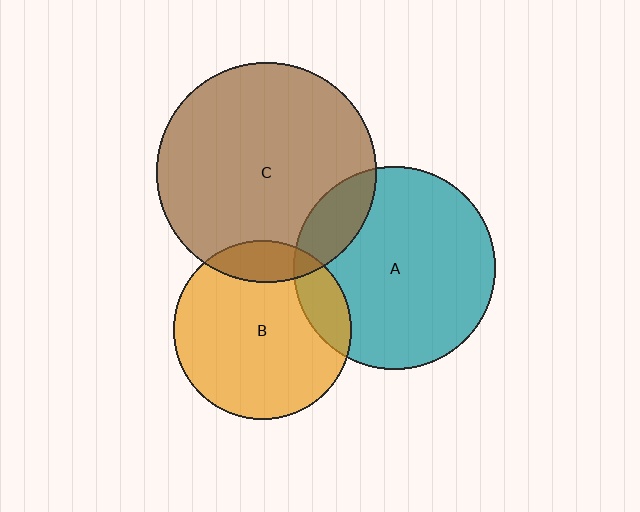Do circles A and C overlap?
Yes.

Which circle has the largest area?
Circle C (brown).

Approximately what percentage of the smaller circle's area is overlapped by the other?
Approximately 15%.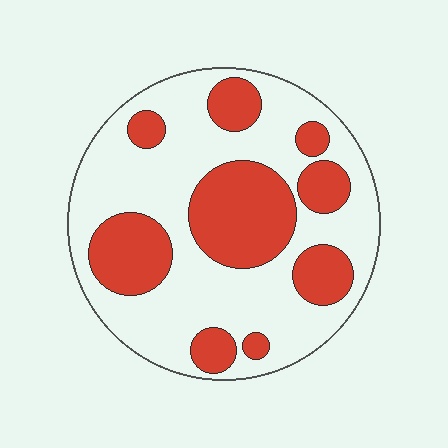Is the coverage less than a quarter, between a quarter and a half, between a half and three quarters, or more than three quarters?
Between a quarter and a half.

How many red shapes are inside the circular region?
9.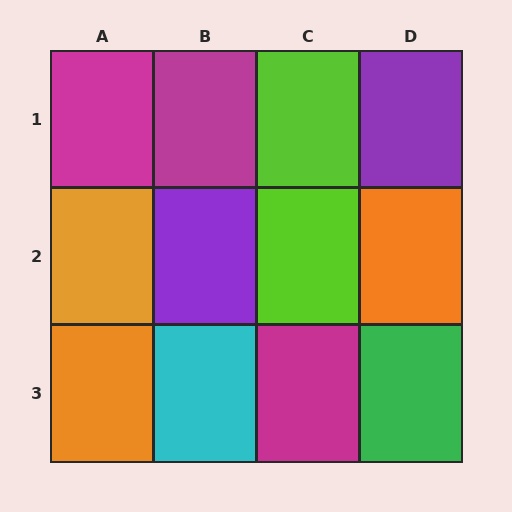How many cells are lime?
2 cells are lime.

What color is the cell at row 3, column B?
Cyan.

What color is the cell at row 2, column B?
Purple.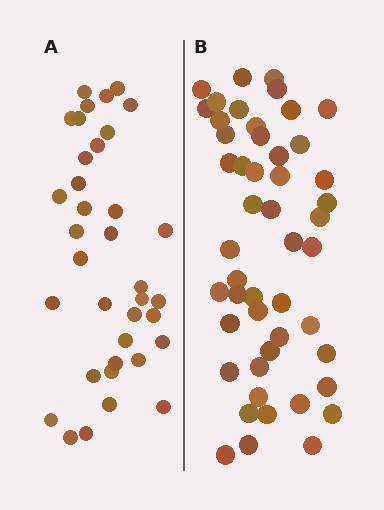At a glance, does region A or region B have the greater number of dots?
Region B (the right region) has more dots.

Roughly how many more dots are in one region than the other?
Region B has approximately 15 more dots than region A.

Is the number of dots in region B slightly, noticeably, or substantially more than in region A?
Region B has noticeably more, but not dramatically so. The ratio is roughly 1.4 to 1.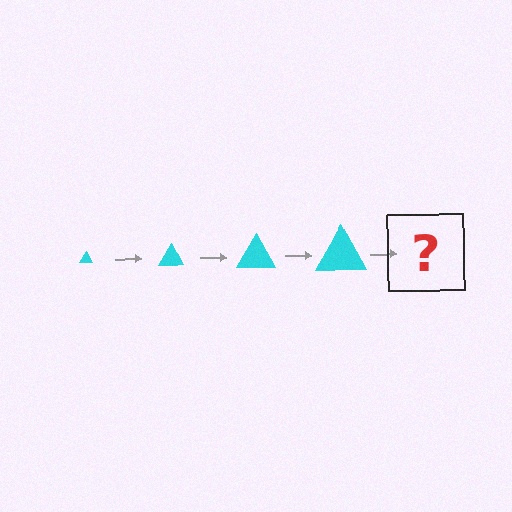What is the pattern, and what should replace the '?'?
The pattern is that the triangle gets progressively larger each step. The '?' should be a cyan triangle, larger than the previous one.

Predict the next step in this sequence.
The next step is a cyan triangle, larger than the previous one.